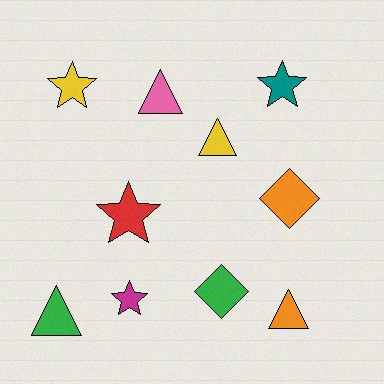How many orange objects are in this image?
There are 2 orange objects.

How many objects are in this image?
There are 10 objects.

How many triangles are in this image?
There are 4 triangles.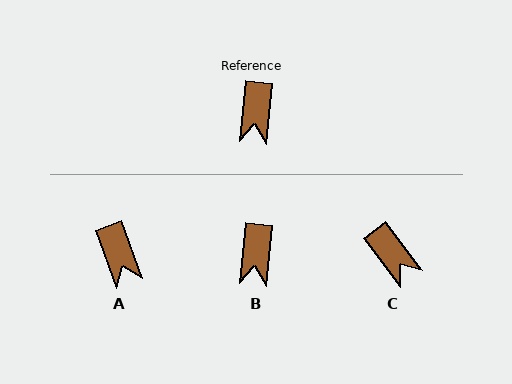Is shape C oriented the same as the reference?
No, it is off by about 43 degrees.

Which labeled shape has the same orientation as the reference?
B.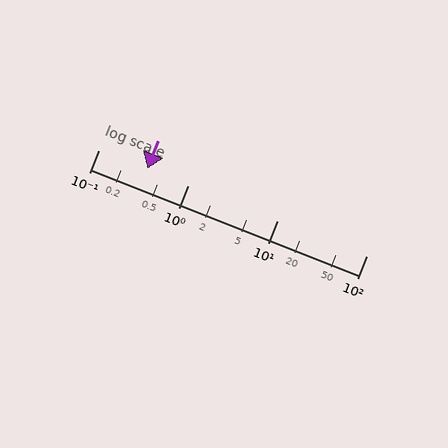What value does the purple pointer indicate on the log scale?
The pointer indicates approximately 0.35.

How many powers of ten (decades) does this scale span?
The scale spans 3 decades, from 0.1 to 100.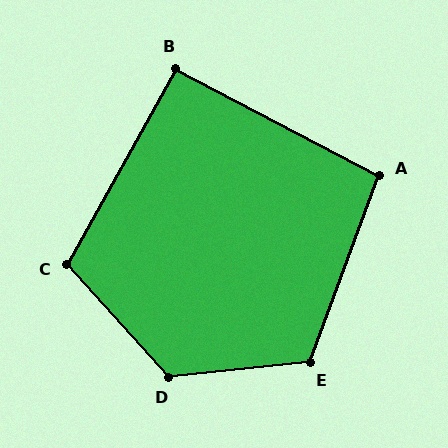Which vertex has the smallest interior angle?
B, at approximately 91 degrees.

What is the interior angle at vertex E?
Approximately 116 degrees (obtuse).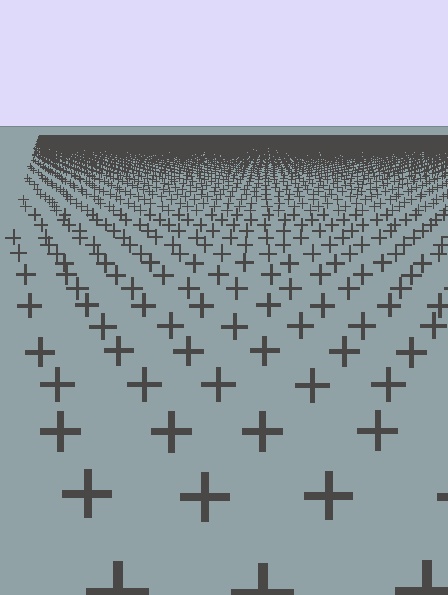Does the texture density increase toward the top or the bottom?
Density increases toward the top.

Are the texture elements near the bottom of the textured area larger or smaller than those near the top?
Larger. Near the bottom, elements are closer to the viewer and appear at a bigger on-screen size.